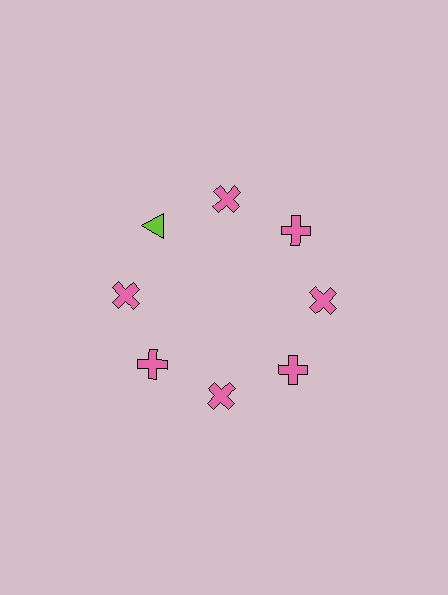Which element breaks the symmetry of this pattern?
The lime triangle at roughly the 10 o'clock position breaks the symmetry. All other shapes are pink crosses.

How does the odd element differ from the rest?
It differs in both color (lime instead of pink) and shape (triangle instead of cross).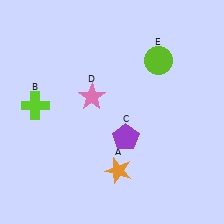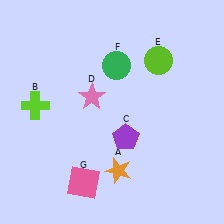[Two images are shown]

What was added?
A green circle (F), a pink square (G) were added in Image 2.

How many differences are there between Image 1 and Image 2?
There are 2 differences between the two images.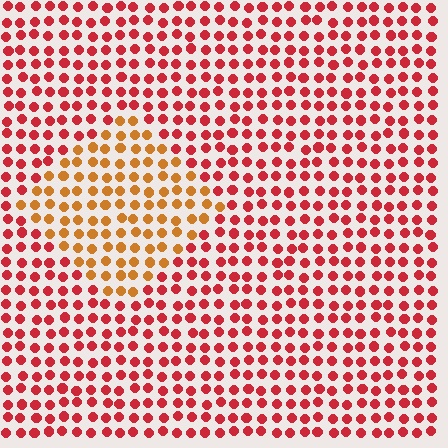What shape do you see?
I see a diamond.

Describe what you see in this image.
The image is filled with small red elements in a uniform arrangement. A diamond-shaped region is visible where the elements are tinted to a slightly different hue, forming a subtle color boundary.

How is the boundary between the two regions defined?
The boundary is defined purely by a slight shift in hue (about 37 degrees). Spacing, size, and orientation are identical on both sides.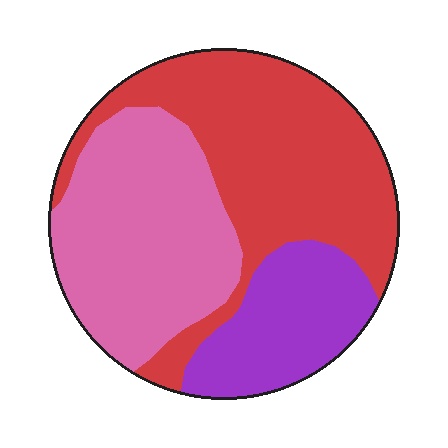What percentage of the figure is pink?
Pink covers around 35% of the figure.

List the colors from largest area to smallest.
From largest to smallest: red, pink, purple.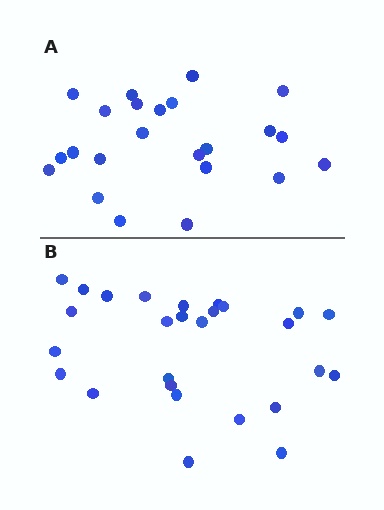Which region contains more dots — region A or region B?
Region B (the bottom region) has more dots.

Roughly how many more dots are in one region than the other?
Region B has about 4 more dots than region A.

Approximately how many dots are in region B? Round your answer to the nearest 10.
About 30 dots. (The exact count is 27, which rounds to 30.)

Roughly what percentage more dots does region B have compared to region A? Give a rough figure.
About 15% more.